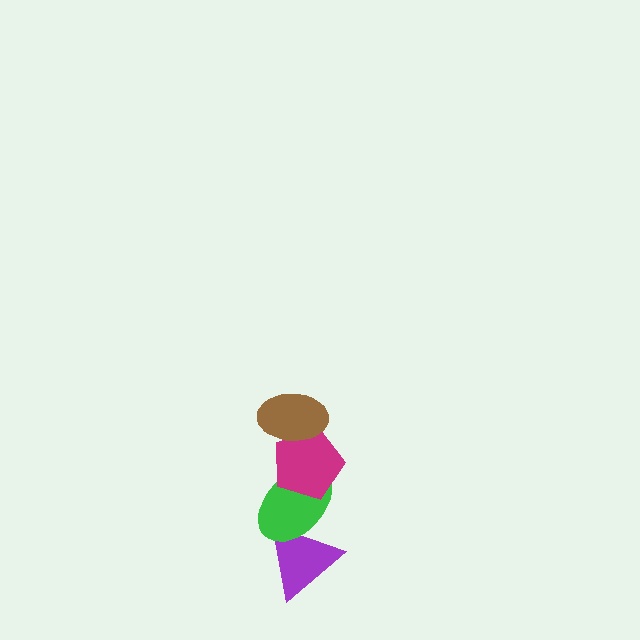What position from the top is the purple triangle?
The purple triangle is 4th from the top.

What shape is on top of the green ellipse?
The magenta pentagon is on top of the green ellipse.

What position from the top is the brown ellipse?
The brown ellipse is 1st from the top.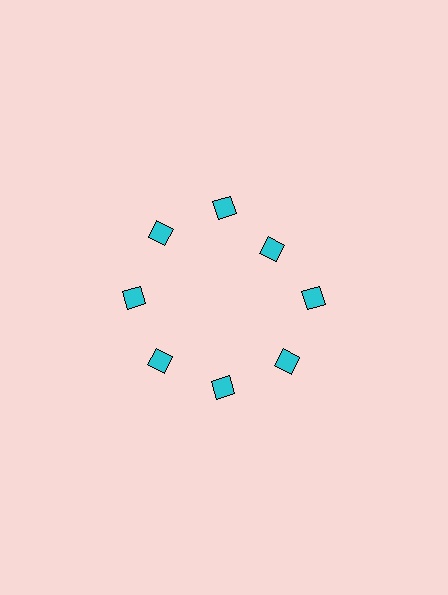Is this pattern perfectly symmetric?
No. The 8 cyan diamonds are arranged in a ring, but one element near the 2 o'clock position is pulled inward toward the center, breaking the 8-fold rotational symmetry.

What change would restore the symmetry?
The symmetry would be restored by moving it outward, back onto the ring so that all 8 diamonds sit at equal angles and equal distance from the center.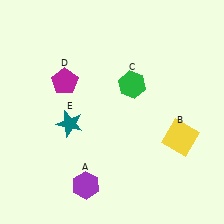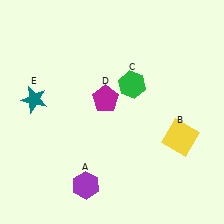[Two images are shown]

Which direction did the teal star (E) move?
The teal star (E) moved left.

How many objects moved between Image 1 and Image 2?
2 objects moved between the two images.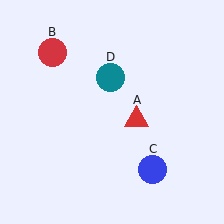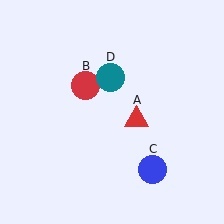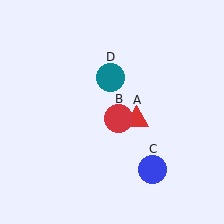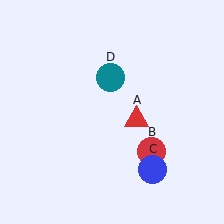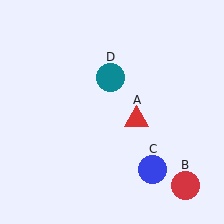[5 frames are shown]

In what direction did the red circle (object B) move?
The red circle (object B) moved down and to the right.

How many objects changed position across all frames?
1 object changed position: red circle (object B).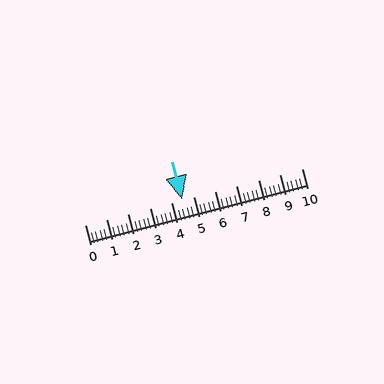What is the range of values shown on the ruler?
The ruler shows values from 0 to 10.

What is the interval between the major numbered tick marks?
The major tick marks are spaced 1 units apart.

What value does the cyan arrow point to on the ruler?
The cyan arrow points to approximately 4.5.